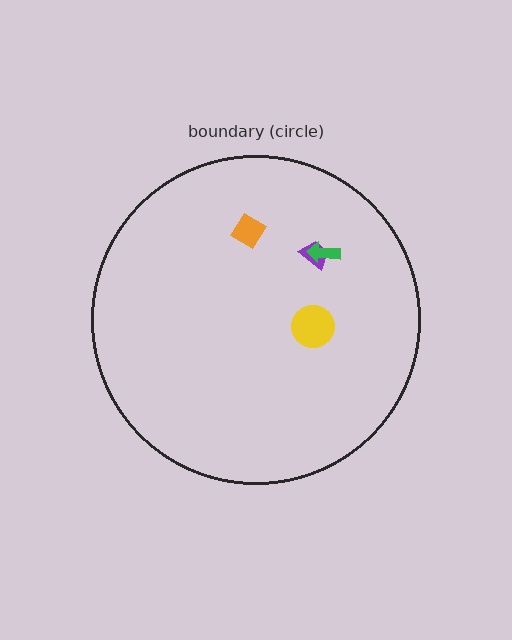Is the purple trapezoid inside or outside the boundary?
Inside.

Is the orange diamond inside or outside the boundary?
Inside.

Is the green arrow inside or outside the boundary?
Inside.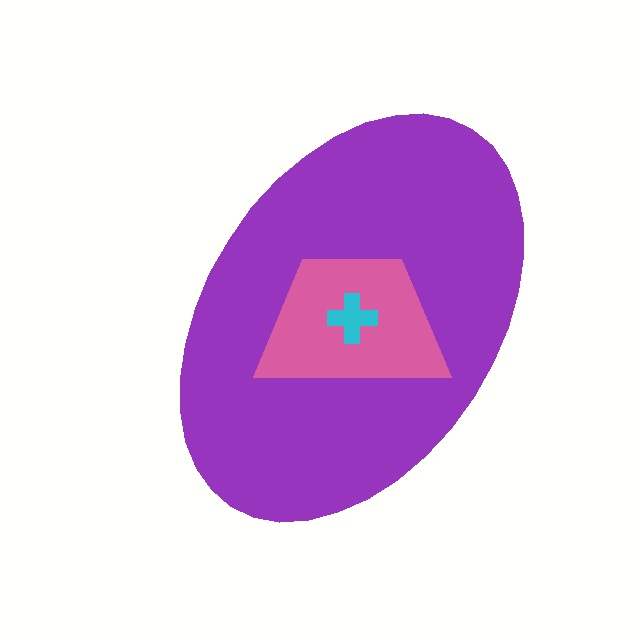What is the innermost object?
The cyan cross.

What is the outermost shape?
The purple ellipse.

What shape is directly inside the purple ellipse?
The pink trapezoid.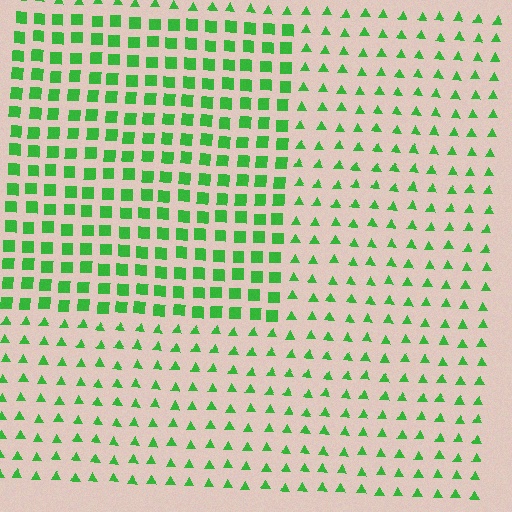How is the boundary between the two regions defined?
The boundary is defined by a change in element shape: squares inside vs. triangles outside. All elements share the same color and spacing.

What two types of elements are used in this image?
The image uses squares inside the rectangle region and triangles outside it.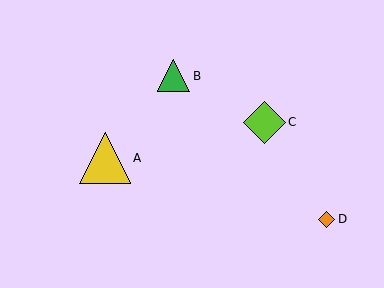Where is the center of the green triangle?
The center of the green triangle is at (173, 76).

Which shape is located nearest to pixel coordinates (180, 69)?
The green triangle (labeled B) at (173, 76) is nearest to that location.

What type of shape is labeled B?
Shape B is a green triangle.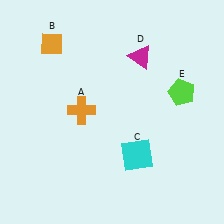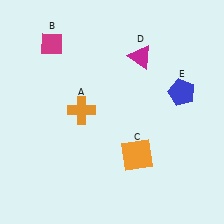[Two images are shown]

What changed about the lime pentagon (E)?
In Image 1, E is lime. In Image 2, it changed to blue.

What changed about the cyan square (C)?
In Image 1, C is cyan. In Image 2, it changed to orange.